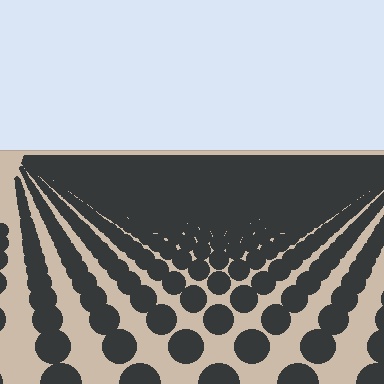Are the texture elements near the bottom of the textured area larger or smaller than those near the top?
Larger. Near the bottom, elements are closer to the viewer and appear at a bigger on-screen size.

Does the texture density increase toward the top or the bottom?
Density increases toward the top.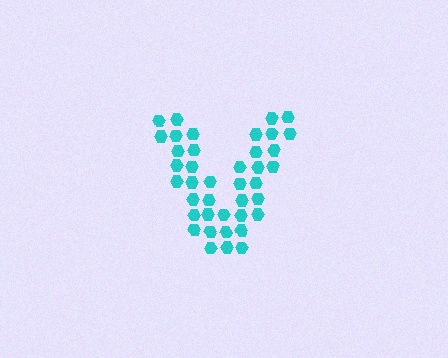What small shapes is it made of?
It is made of small hexagons.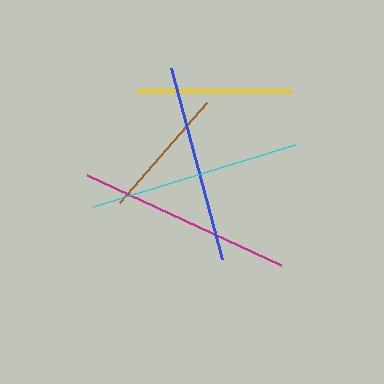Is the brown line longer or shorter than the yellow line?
The yellow line is longer than the brown line.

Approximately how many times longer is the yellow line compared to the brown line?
The yellow line is approximately 1.2 times the length of the brown line.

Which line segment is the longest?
The magenta line is the longest at approximately 214 pixels.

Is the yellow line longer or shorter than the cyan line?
The cyan line is longer than the yellow line.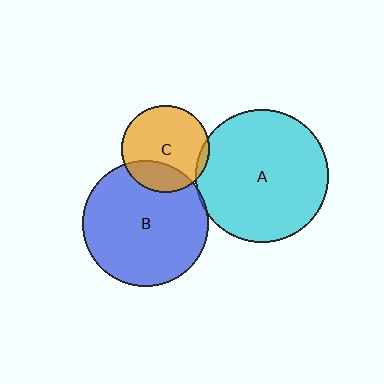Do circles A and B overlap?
Yes.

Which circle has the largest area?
Circle A (cyan).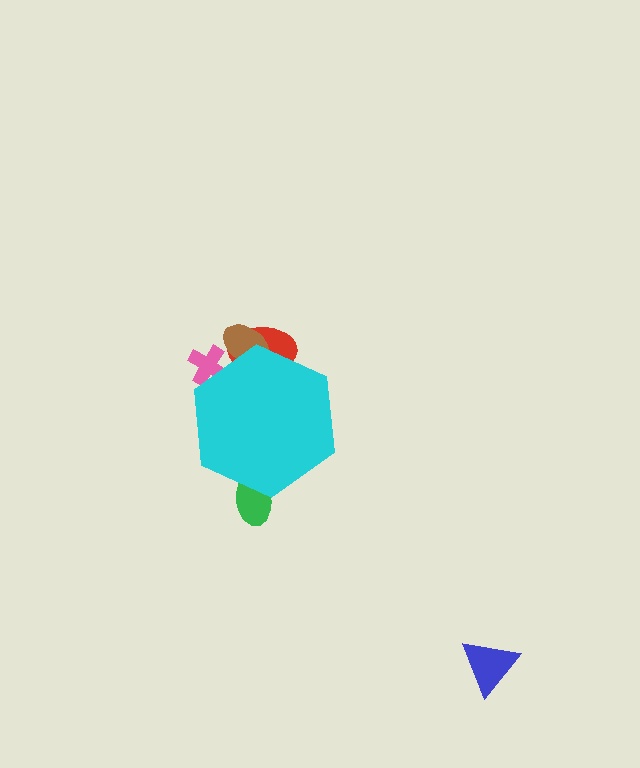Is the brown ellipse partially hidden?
Yes, the brown ellipse is partially hidden behind the cyan hexagon.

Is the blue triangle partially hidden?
No, the blue triangle is fully visible.